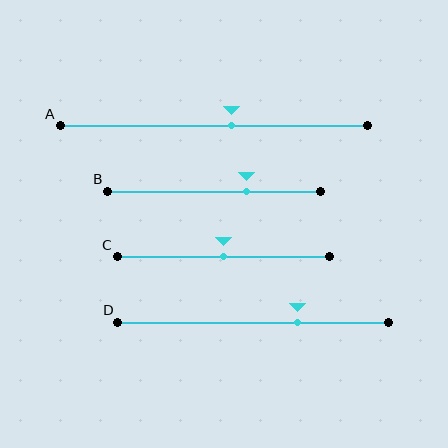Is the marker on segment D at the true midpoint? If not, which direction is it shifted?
No, the marker on segment D is shifted to the right by about 16% of the segment length.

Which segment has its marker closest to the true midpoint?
Segment C has its marker closest to the true midpoint.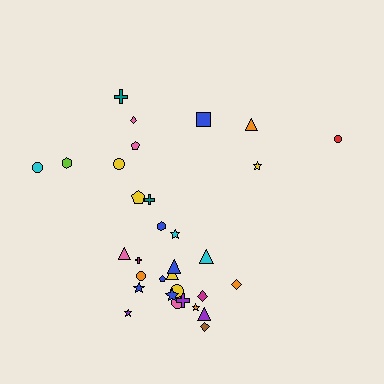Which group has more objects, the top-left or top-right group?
The top-left group.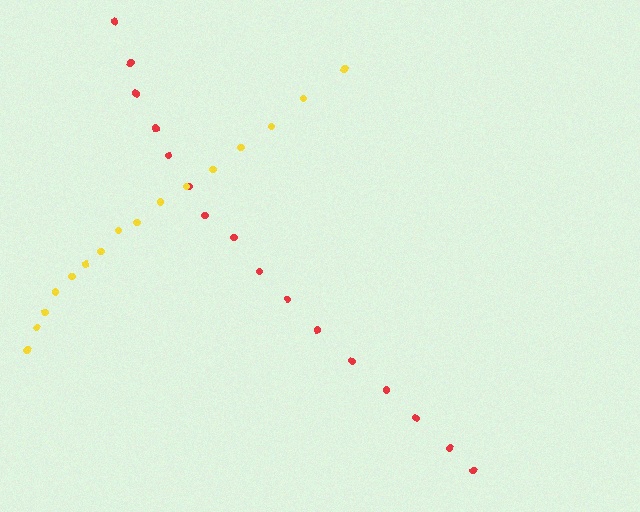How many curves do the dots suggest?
There are 2 distinct paths.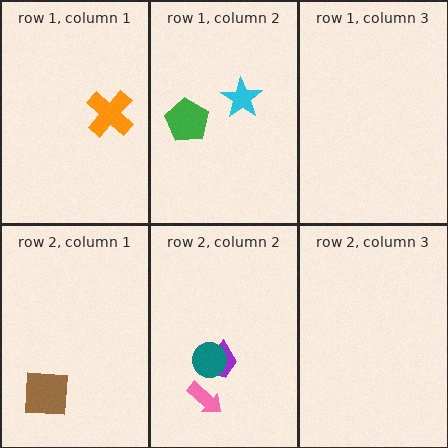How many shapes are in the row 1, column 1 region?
1.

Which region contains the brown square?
The row 2, column 1 region.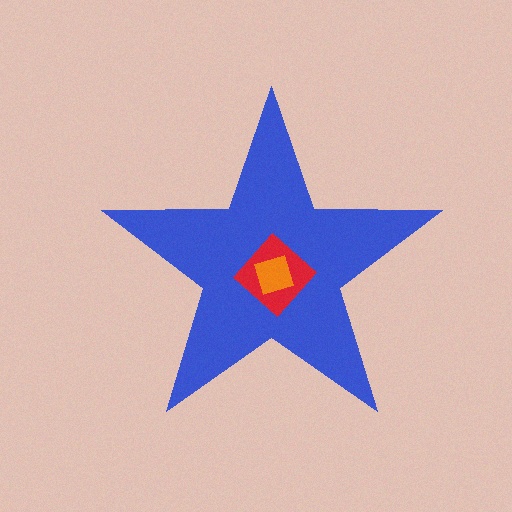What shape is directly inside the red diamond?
The orange diamond.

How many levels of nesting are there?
3.